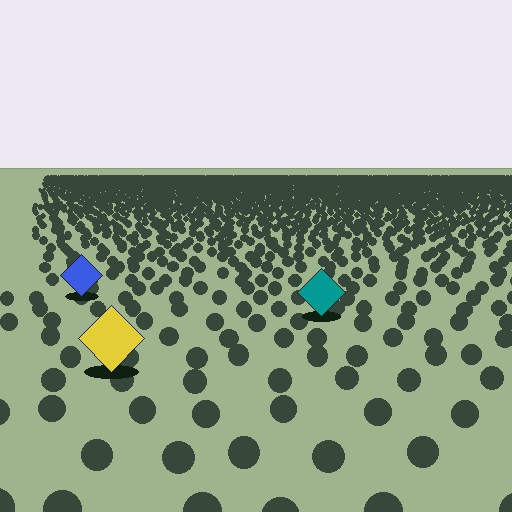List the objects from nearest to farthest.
From nearest to farthest: the yellow diamond, the teal diamond, the blue diamond.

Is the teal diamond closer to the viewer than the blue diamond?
Yes. The teal diamond is closer — you can tell from the texture gradient: the ground texture is coarser near it.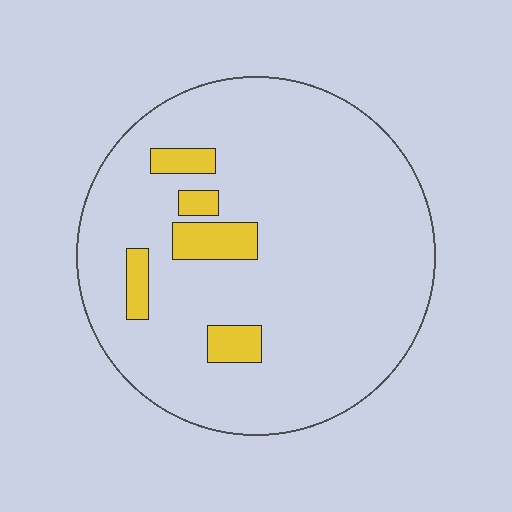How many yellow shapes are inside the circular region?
5.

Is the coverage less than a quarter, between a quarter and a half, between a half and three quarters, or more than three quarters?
Less than a quarter.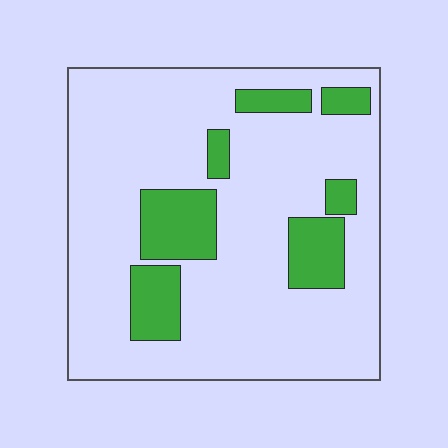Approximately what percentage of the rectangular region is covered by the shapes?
Approximately 20%.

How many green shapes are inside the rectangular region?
7.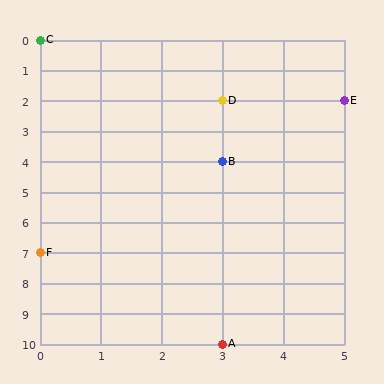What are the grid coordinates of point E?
Point E is at grid coordinates (5, 2).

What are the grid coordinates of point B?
Point B is at grid coordinates (3, 4).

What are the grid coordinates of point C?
Point C is at grid coordinates (0, 0).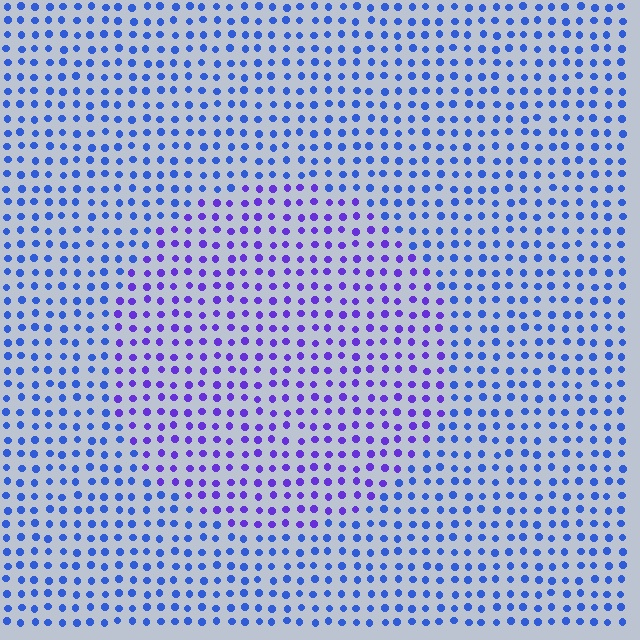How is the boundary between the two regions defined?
The boundary is defined purely by a slight shift in hue (about 36 degrees). Spacing, size, and orientation are identical on both sides.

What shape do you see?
I see a circle.